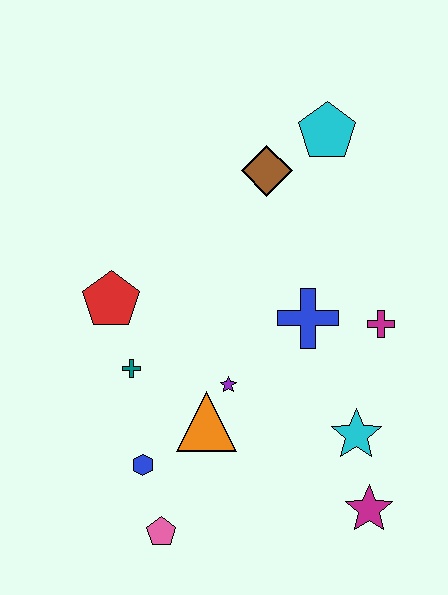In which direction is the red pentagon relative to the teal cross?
The red pentagon is above the teal cross.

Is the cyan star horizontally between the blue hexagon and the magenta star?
Yes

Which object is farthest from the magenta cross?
The pink pentagon is farthest from the magenta cross.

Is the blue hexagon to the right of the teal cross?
Yes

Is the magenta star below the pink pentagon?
No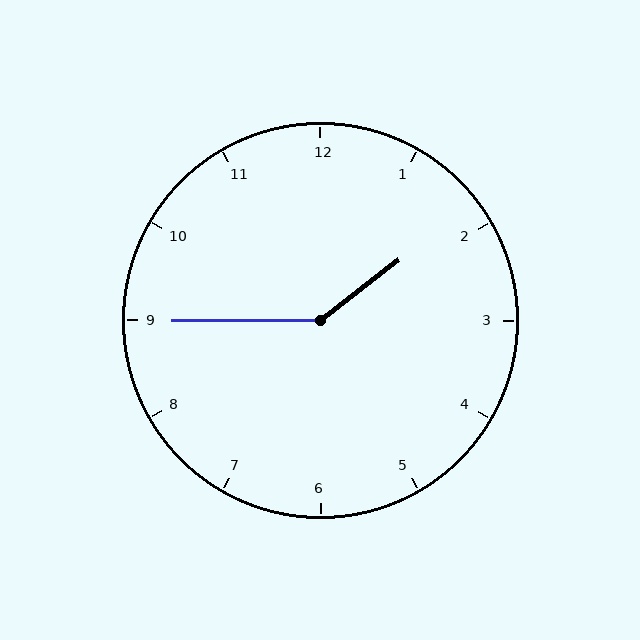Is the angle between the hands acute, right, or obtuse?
It is obtuse.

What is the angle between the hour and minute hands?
Approximately 142 degrees.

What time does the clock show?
1:45.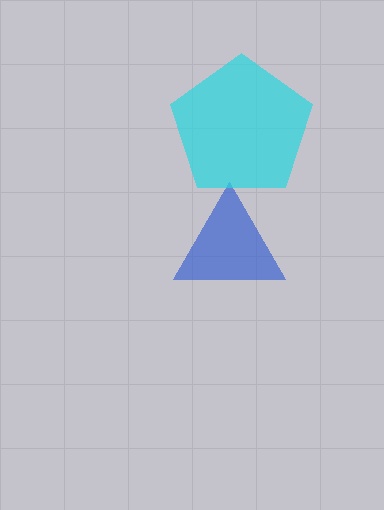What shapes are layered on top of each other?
The layered shapes are: a blue triangle, a cyan pentagon.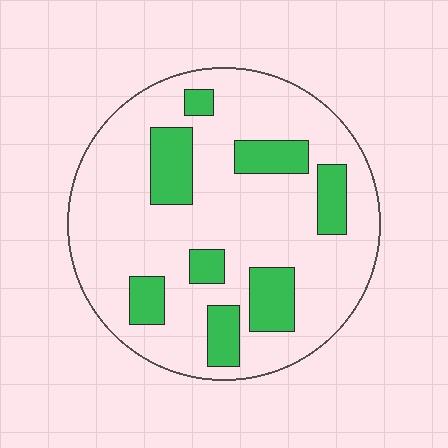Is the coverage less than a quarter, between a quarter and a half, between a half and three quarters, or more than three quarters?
Less than a quarter.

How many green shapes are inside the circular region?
8.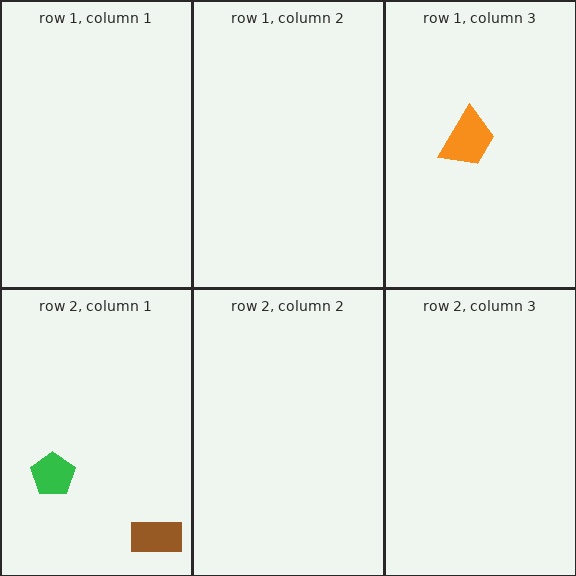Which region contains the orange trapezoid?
The row 1, column 3 region.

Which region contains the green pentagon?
The row 2, column 1 region.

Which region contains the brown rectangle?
The row 2, column 1 region.